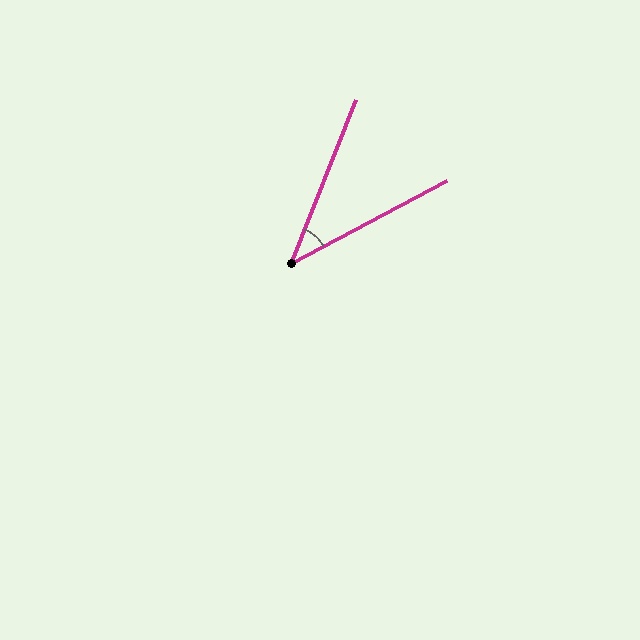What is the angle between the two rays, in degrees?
Approximately 40 degrees.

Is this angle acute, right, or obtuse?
It is acute.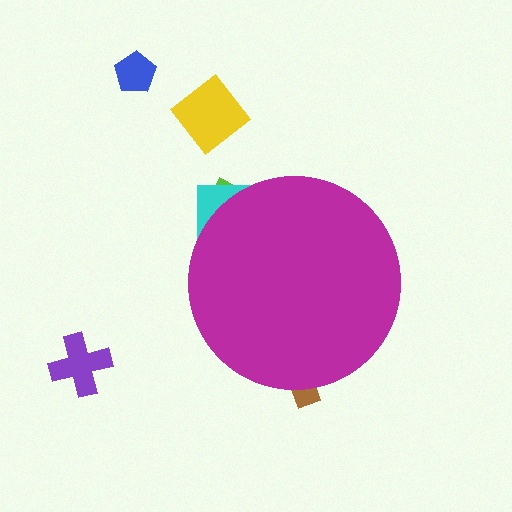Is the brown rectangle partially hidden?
Yes, the brown rectangle is partially hidden behind the magenta circle.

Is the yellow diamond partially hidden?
No, the yellow diamond is fully visible.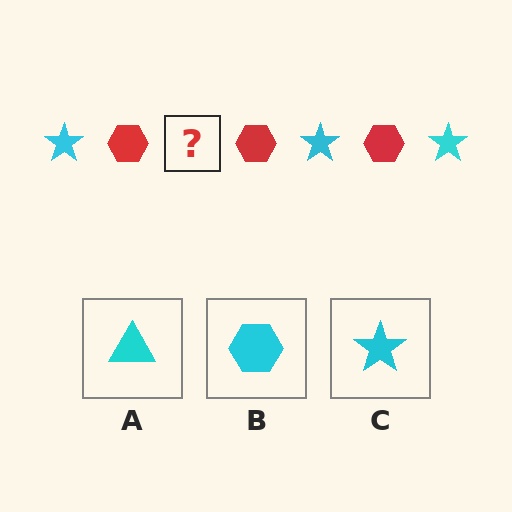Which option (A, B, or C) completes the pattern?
C.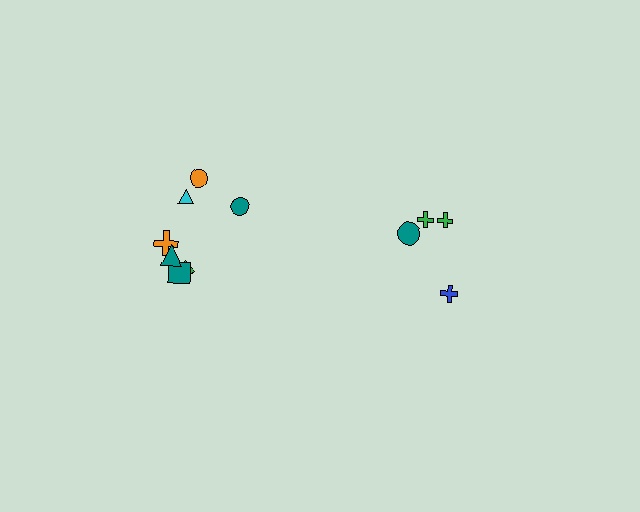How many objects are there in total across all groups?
There are 11 objects.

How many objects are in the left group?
There are 7 objects.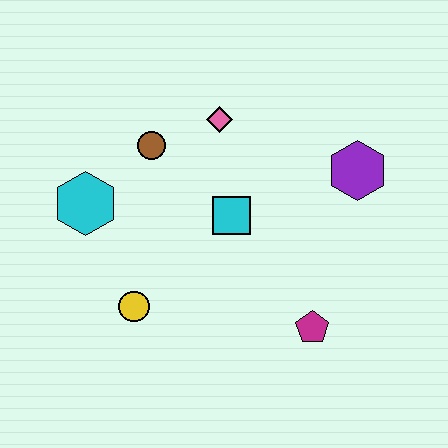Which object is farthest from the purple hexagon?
The cyan hexagon is farthest from the purple hexagon.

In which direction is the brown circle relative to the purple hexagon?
The brown circle is to the left of the purple hexagon.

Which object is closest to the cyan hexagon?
The brown circle is closest to the cyan hexagon.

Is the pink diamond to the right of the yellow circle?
Yes